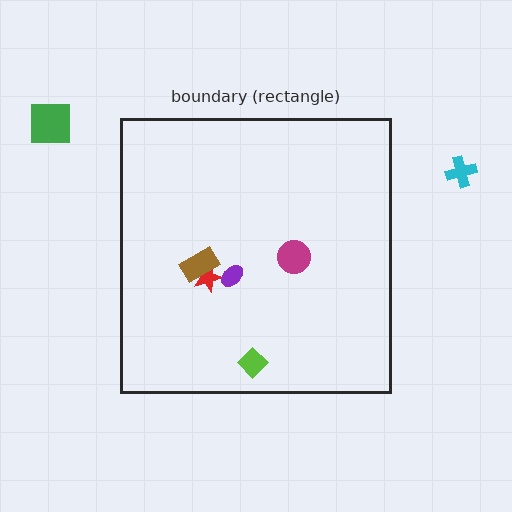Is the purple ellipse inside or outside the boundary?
Inside.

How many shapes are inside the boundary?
5 inside, 2 outside.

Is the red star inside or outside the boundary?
Inside.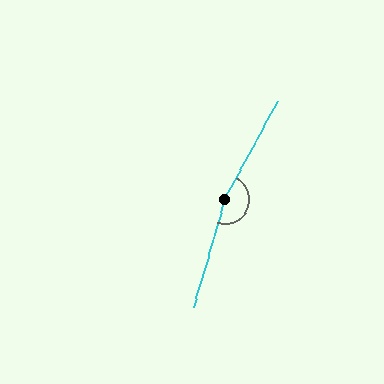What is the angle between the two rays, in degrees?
Approximately 168 degrees.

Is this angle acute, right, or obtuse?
It is obtuse.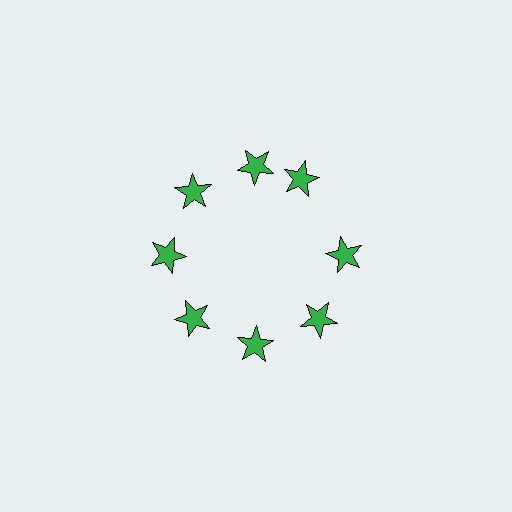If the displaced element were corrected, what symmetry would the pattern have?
It would have 8-fold rotational symmetry — the pattern would map onto itself every 45 degrees.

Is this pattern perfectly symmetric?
No. The 8 green stars are arranged in a ring, but one element near the 2 o'clock position is rotated out of alignment along the ring, breaking the 8-fold rotational symmetry.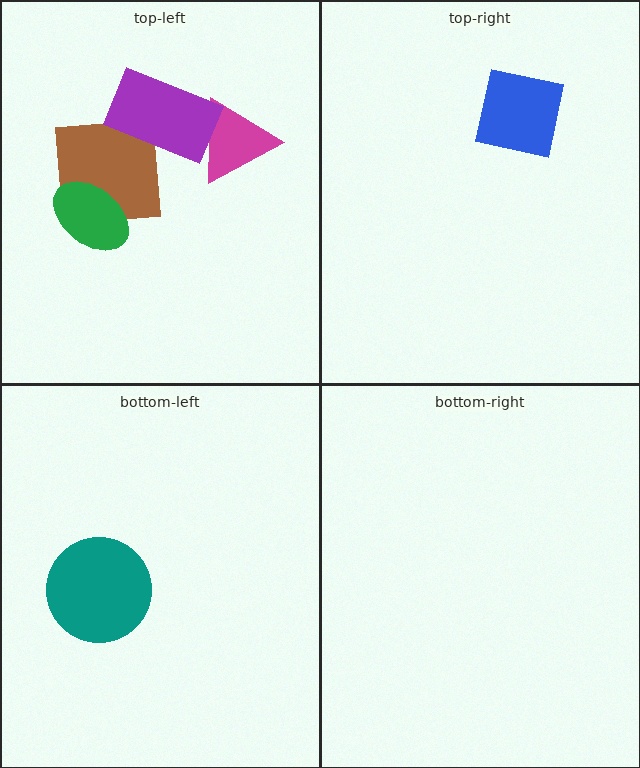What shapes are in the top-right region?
The blue square.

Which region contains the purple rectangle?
The top-left region.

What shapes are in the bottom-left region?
The teal circle.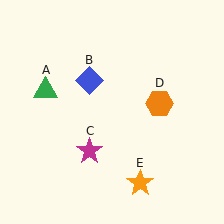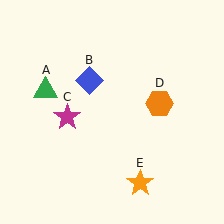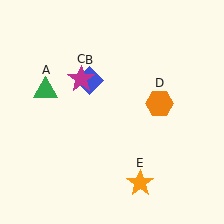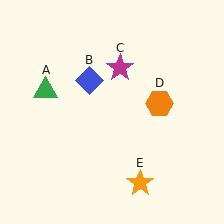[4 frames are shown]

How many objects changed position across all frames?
1 object changed position: magenta star (object C).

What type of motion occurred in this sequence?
The magenta star (object C) rotated clockwise around the center of the scene.